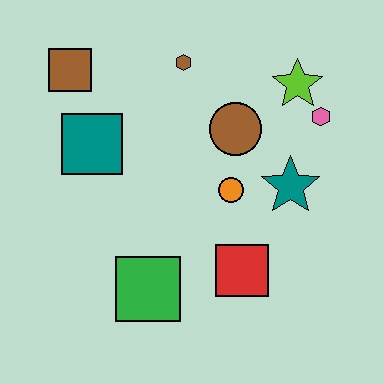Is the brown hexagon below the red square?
No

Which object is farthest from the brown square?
The red square is farthest from the brown square.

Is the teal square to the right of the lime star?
No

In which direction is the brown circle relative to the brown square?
The brown circle is to the right of the brown square.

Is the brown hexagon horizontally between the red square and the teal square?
Yes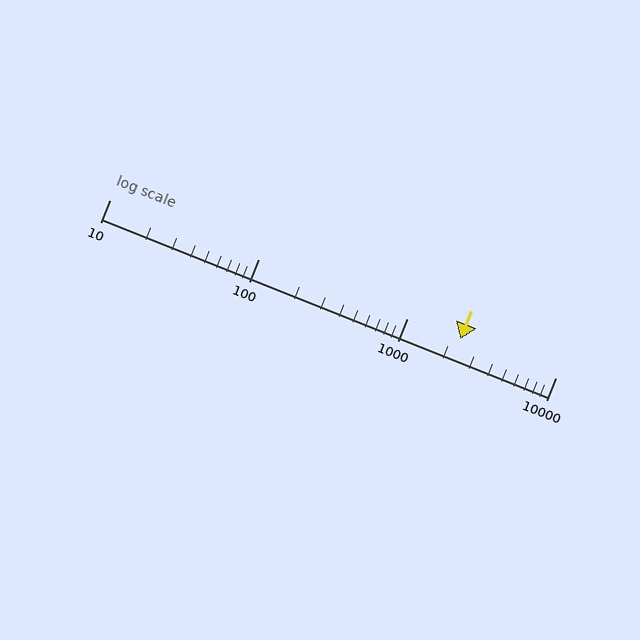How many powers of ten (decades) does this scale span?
The scale spans 3 decades, from 10 to 10000.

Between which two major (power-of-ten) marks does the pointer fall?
The pointer is between 1000 and 10000.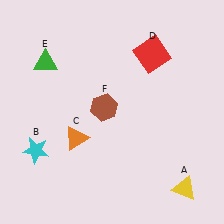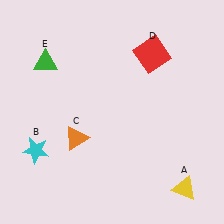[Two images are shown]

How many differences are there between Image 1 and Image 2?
There is 1 difference between the two images.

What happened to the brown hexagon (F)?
The brown hexagon (F) was removed in Image 2. It was in the top-left area of Image 1.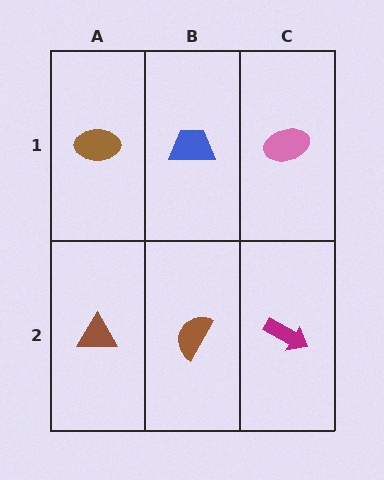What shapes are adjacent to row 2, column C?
A pink ellipse (row 1, column C), a brown semicircle (row 2, column B).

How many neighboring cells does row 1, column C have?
2.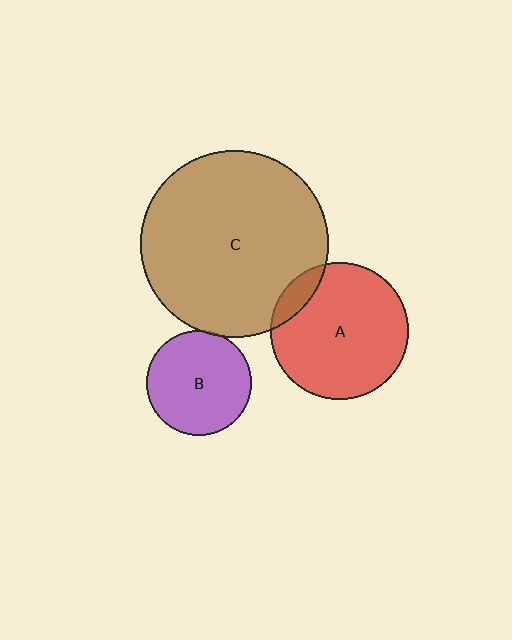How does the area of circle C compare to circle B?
Approximately 3.2 times.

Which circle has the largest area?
Circle C (brown).